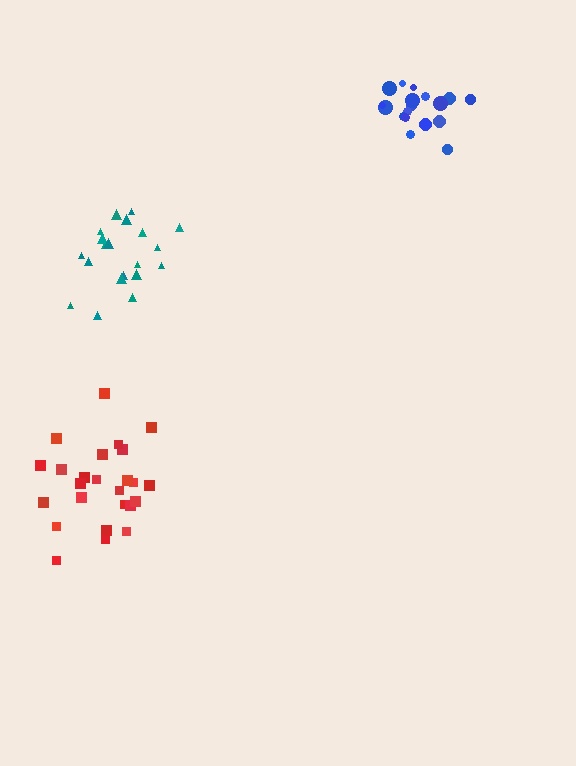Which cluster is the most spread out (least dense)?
Red.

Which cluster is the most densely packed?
Blue.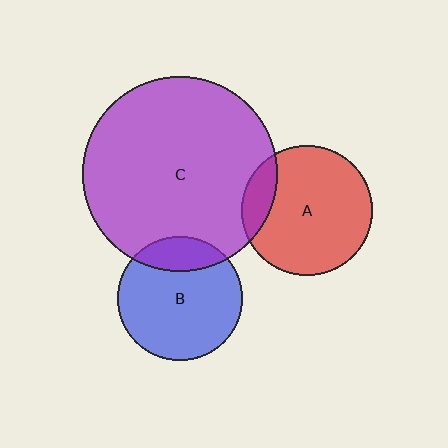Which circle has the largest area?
Circle C (purple).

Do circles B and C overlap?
Yes.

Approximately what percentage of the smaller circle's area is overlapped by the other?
Approximately 20%.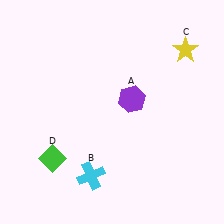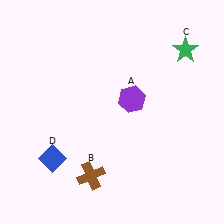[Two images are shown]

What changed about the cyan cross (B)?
In Image 1, B is cyan. In Image 2, it changed to brown.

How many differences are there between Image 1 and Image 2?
There are 3 differences between the two images.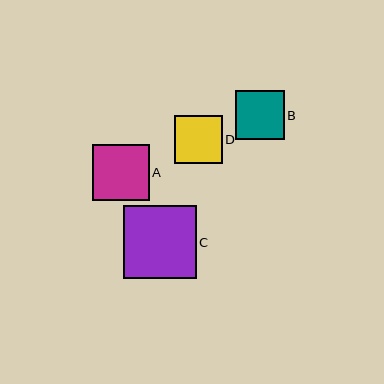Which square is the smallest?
Square D is the smallest with a size of approximately 48 pixels.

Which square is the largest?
Square C is the largest with a size of approximately 73 pixels.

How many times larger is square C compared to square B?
Square C is approximately 1.5 times the size of square B.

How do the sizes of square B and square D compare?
Square B and square D are approximately the same size.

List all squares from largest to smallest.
From largest to smallest: C, A, B, D.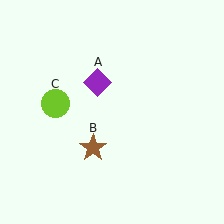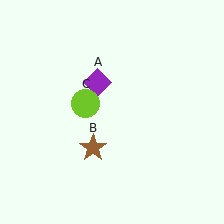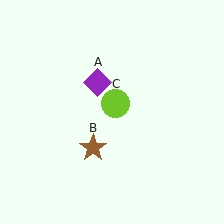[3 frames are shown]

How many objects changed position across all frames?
1 object changed position: lime circle (object C).